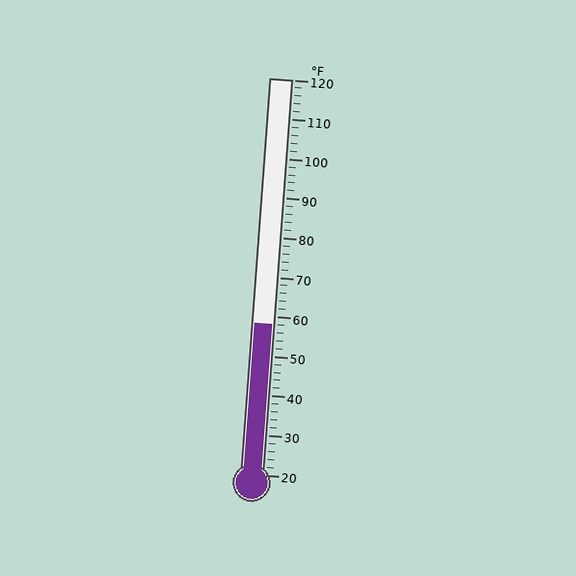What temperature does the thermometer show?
The thermometer shows approximately 58°F.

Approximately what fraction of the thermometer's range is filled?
The thermometer is filled to approximately 40% of its range.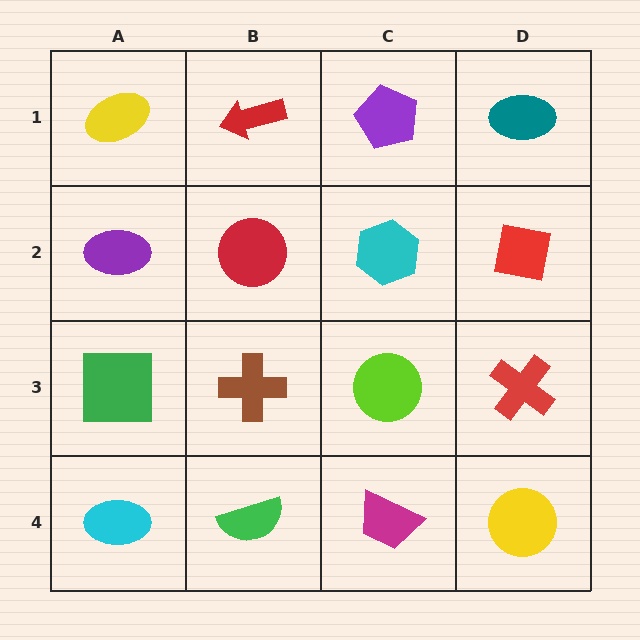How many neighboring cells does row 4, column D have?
2.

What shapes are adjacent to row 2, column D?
A teal ellipse (row 1, column D), a red cross (row 3, column D), a cyan hexagon (row 2, column C).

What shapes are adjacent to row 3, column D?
A red square (row 2, column D), a yellow circle (row 4, column D), a lime circle (row 3, column C).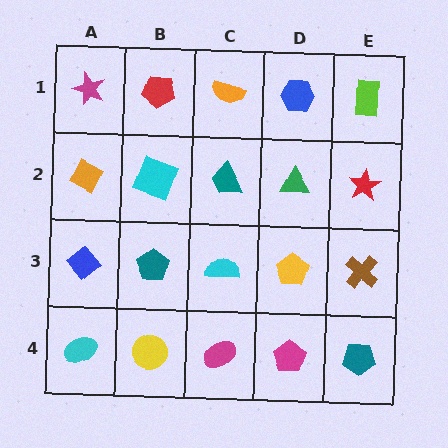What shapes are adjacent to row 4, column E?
A brown cross (row 3, column E), a magenta pentagon (row 4, column D).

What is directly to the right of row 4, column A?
A yellow circle.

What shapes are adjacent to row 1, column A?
An orange diamond (row 2, column A), a red pentagon (row 1, column B).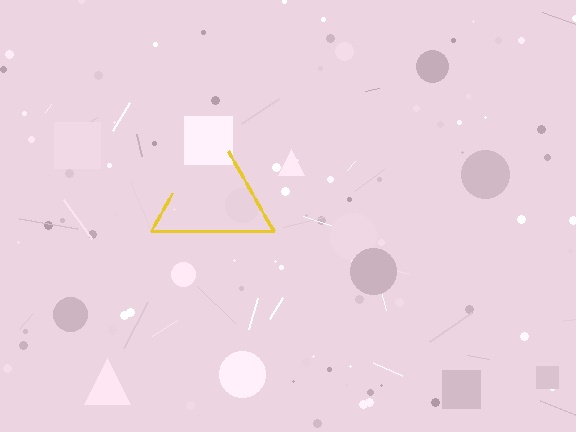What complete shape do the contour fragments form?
The contour fragments form a triangle.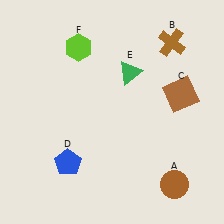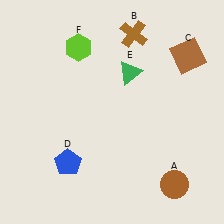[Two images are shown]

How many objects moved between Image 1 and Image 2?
2 objects moved between the two images.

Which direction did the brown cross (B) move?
The brown cross (B) moved left.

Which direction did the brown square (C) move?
The brown square (C) moved up.